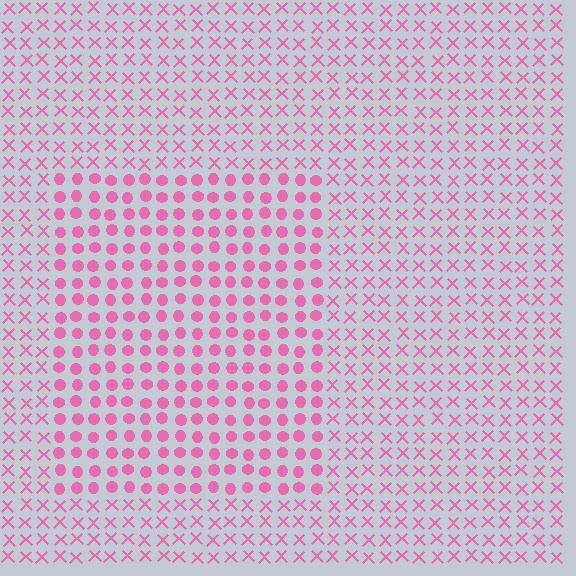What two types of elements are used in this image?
The image uses circles inside the rectangle region and X marks outside it.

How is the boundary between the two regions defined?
The boundary is defined by a change in element shape: circles inside vs. X marks outside. All elements share the same color and spacing.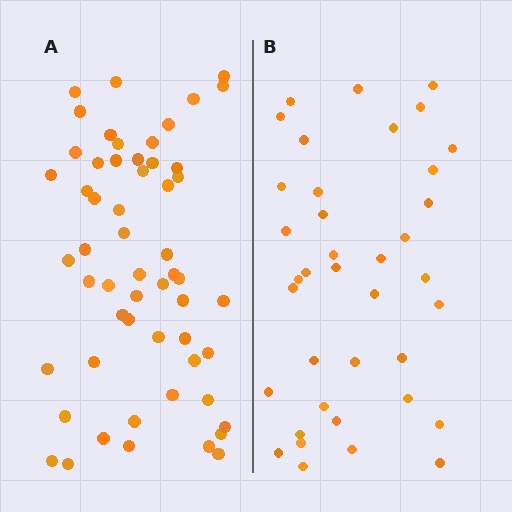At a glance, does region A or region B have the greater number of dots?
Region A (the left region) has more dots.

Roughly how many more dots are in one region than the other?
Region A has approximately 20 more dots than region B.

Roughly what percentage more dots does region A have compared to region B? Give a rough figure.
About 45% more.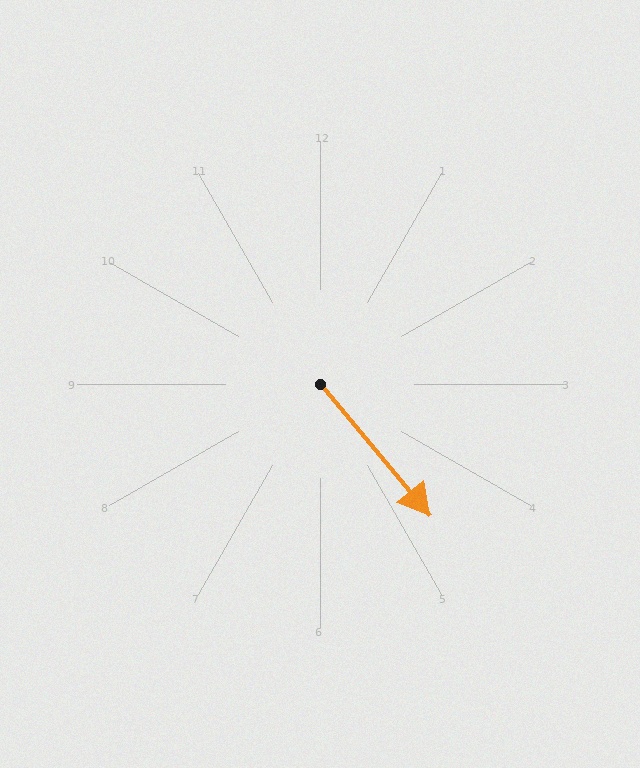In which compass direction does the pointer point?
Southeast.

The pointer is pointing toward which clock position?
Roughly 5 o'clock.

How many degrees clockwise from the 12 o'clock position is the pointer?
Approximately 140 degrees.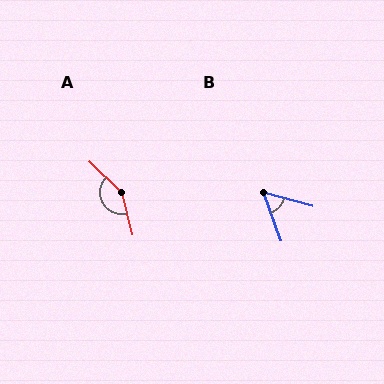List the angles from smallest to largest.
B (55°), A (148°).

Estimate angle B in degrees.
Approximately 55 degrees.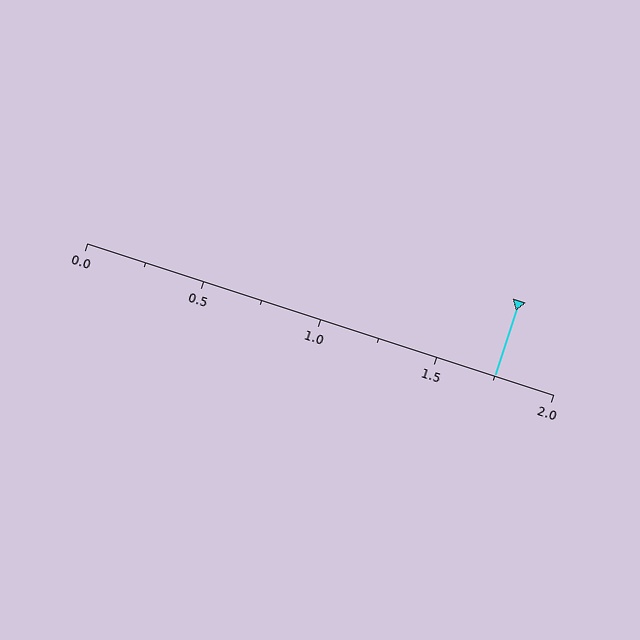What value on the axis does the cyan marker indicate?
The marker indicates approximately 1.75.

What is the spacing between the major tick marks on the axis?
The major ticks are spaced 0.5 apart.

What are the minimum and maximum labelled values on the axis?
The axis runs from 0.0 to 2.0.